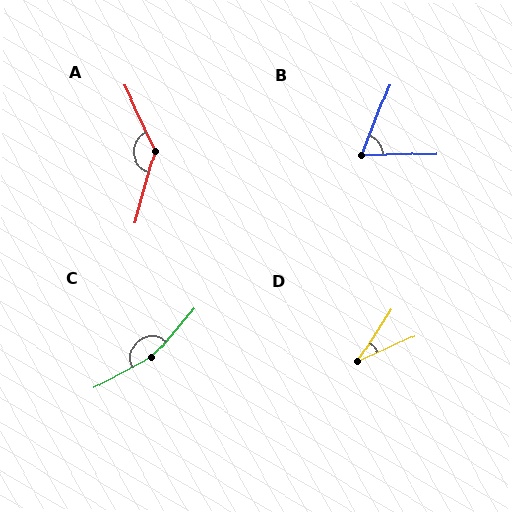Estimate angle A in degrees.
Approximately 139 degrees.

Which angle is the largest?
C, at approximately 158 degrees.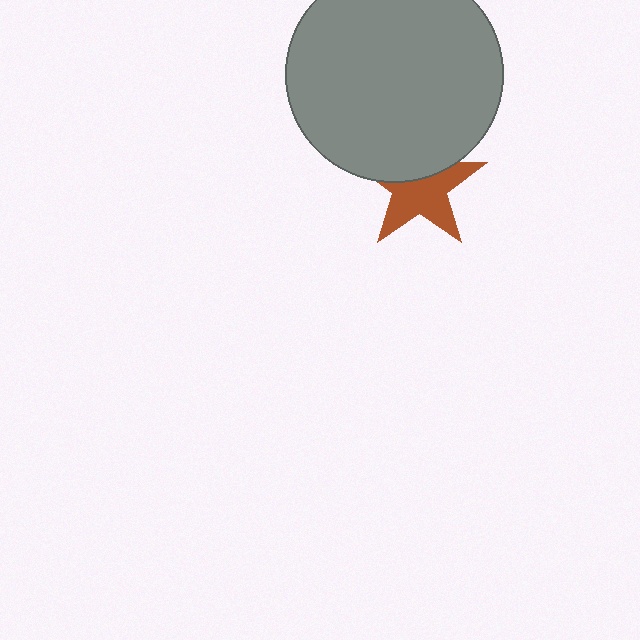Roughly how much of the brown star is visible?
About half of it is visible (roughly 60%).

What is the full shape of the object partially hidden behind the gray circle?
The partially hidden object is a brown star.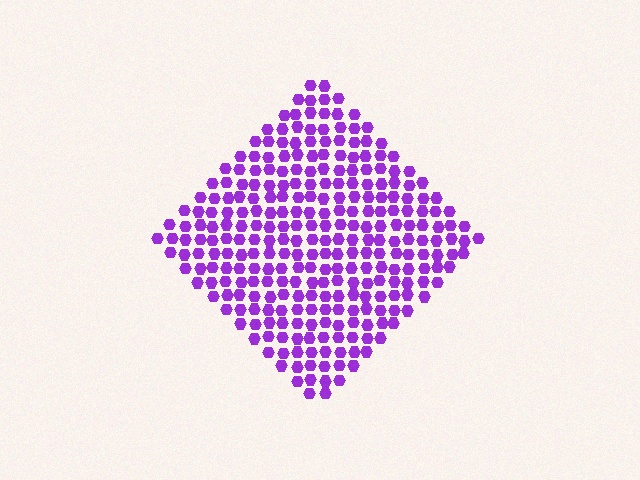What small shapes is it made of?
It is made of small hexagons.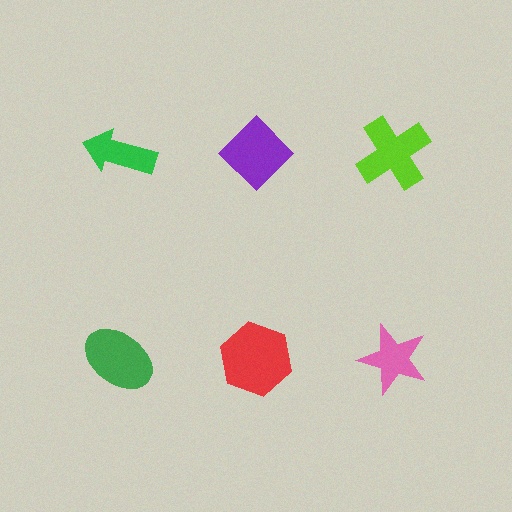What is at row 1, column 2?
A purple diamond.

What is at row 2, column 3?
A pink star.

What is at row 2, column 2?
A red hexagon.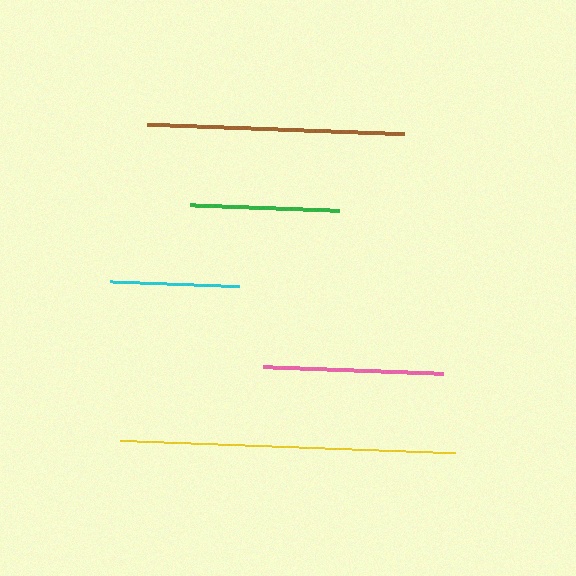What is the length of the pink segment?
The pink segment is approximately 180 pixels long.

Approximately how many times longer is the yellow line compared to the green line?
The yellow line is approximately 2.2 times the length of the green line.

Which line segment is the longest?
The yellow line is the longest at approximately 335 pixels.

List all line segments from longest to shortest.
From longest to shortest: yellow, brown, pink, green, cyan.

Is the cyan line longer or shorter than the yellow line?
The yellow line is longer than the cyan line.